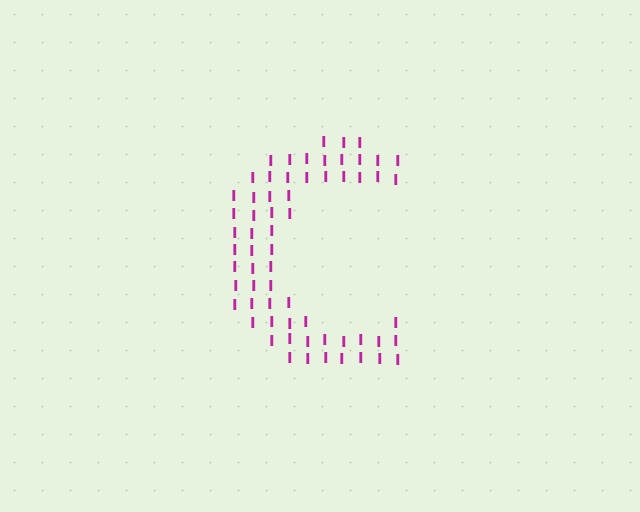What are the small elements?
The small elements are letter I's.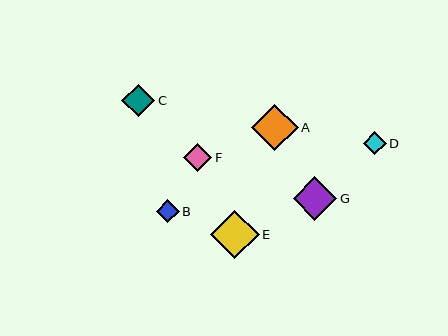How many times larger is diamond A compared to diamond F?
Diamond A is approximately 1.6 times the size of diamond F.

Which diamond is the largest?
Diamond E is the largest with a size of approximately 48 pixels.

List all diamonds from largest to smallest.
From largest to smallest: E, A, G, C, F, D, B.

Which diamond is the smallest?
Diamond B is the smallest with a size of approximately 23 pixels.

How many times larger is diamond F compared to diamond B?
Diamond F is approximately 1.2 times the size of diamond B.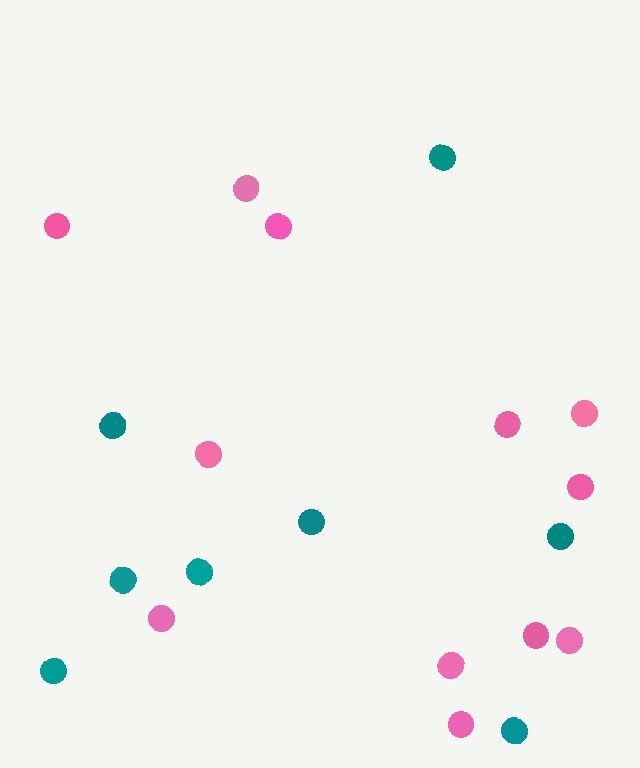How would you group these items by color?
There are 2 groups: one group of pink circles (12) and one group of teal circles (8).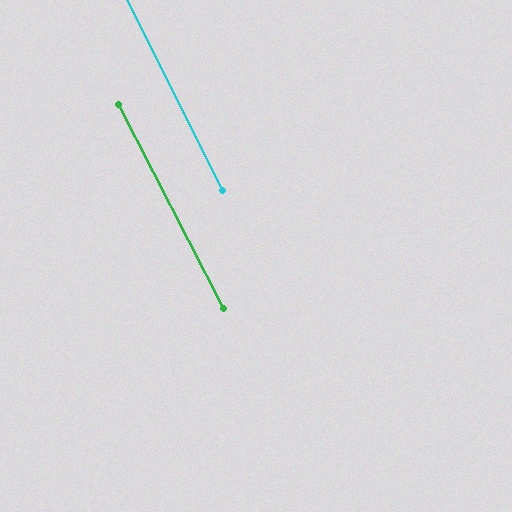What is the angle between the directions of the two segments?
Approximately 1 degree.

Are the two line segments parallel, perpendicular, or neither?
Parallel — their directions differ by only 0.7°.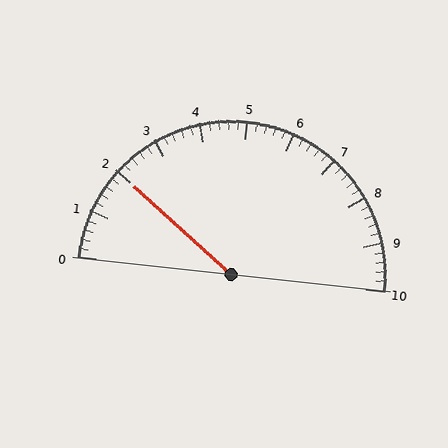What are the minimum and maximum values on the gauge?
The gauge ranges from 0 to 10.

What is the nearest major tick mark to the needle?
The nearest major tick mark is 2.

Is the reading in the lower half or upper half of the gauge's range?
The reading is in the lower half of the range (0 to 10).